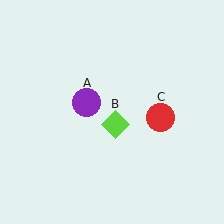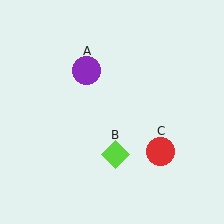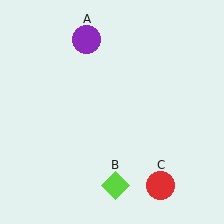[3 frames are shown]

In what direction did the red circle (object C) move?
The red circle (object C) moved down.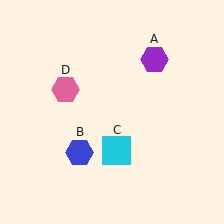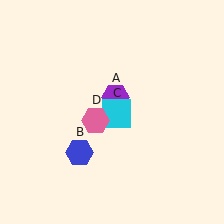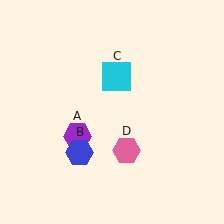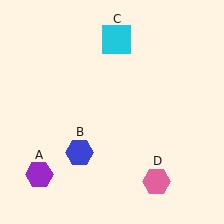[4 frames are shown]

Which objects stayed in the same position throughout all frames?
Blue hexagon (object B) remained stationary.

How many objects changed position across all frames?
3 objects changed position: purple hexagon (object A), cyan square (object C), pink hexagon (object D).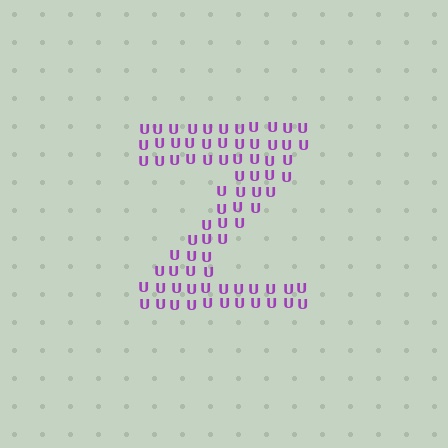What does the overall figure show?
The overall figure shows the letter Z.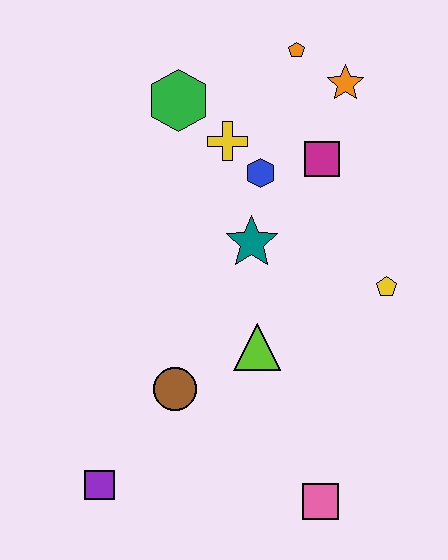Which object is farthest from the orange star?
The purple square is farthest from the orange star.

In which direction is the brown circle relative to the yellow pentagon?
The brown circle is to the left of the yellow pentagon.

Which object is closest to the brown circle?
The lime triangle is closest to the brown circle.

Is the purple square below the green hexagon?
Yes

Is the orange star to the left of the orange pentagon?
No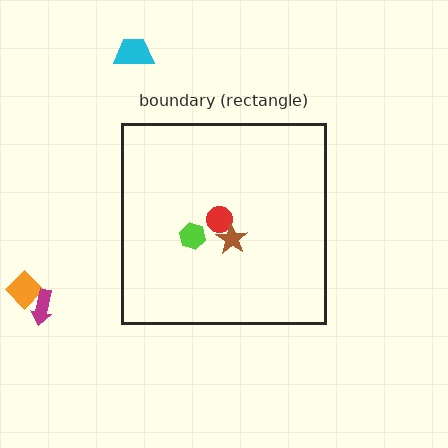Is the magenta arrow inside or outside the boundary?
Outside.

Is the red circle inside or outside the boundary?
Inside.